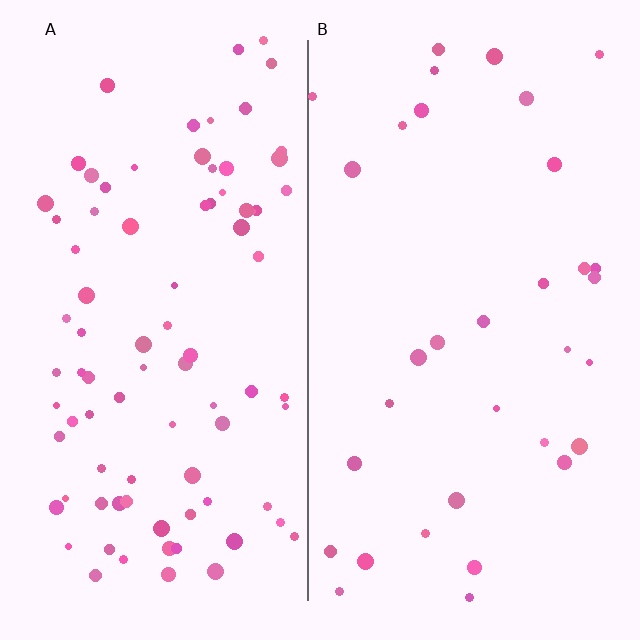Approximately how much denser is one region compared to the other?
Approximately 2.5× — region A over region B.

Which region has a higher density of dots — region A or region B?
A (the left).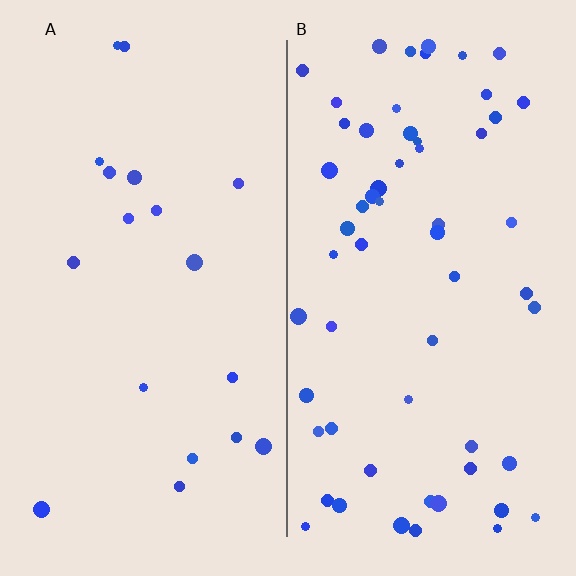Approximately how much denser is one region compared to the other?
Approximately 3.1× — region B over region A.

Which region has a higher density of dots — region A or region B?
B (the right).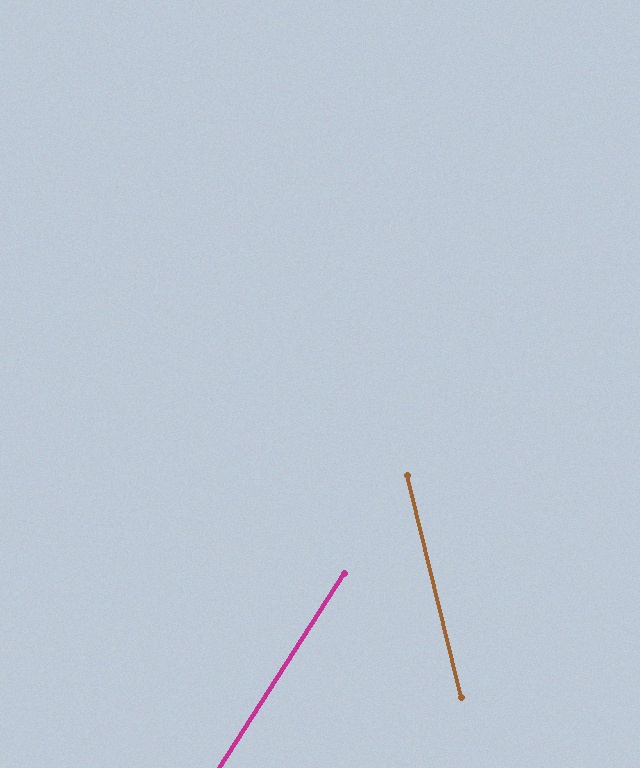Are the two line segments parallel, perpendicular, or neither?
Neither parallel nor perpendicular — they differ by about 46°.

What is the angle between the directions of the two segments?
Approximately 46 degrees.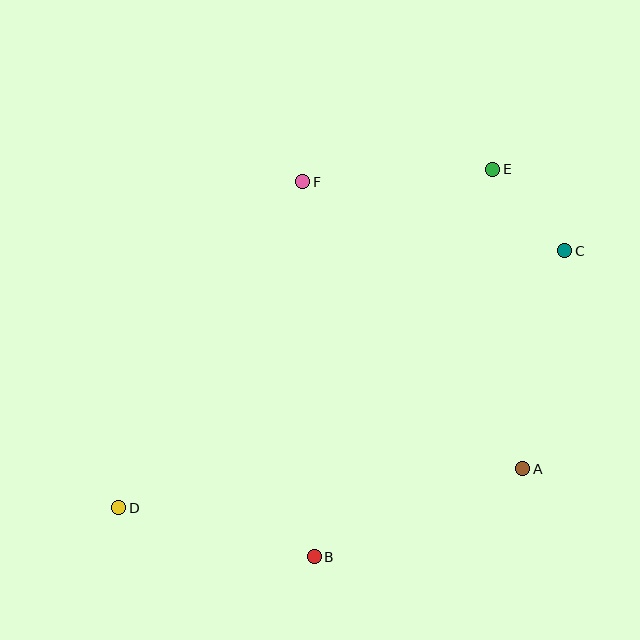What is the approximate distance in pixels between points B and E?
The distance between B and E is approximately 427 pixels.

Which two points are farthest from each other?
Points C and D are farthest from each other.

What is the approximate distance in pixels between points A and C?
The distance between A and C is approximately 222 pixels.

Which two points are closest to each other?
Points C and E are closest to each other.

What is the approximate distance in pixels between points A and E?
The distance between A and E is approximately 301 pixels.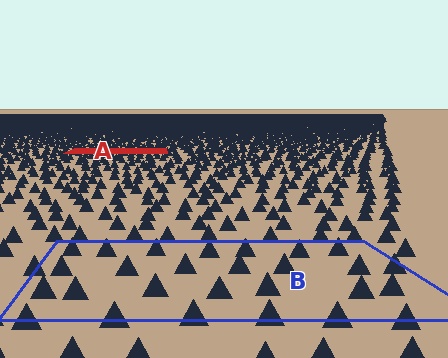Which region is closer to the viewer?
Region B is closer. The texture elements there are larger and more spread out.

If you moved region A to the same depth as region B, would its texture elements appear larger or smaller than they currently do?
They would appear larger. At a closer depth, the same texture elements are projected at a bigger on-screen size.